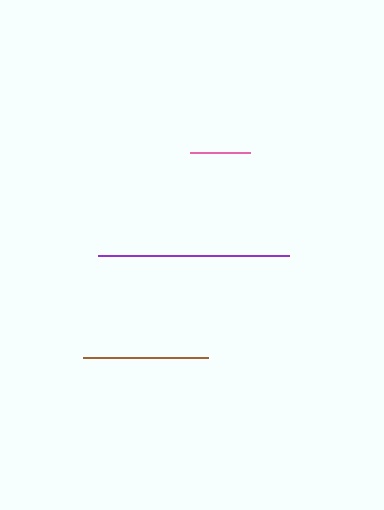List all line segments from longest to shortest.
From longest to shortest: purple, brown, pink.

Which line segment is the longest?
The purple line is the longest at approximately 191 pixels.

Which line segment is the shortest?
The pink line is the shortest at approximately 60 pixels.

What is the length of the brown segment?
The brown segment is approximately 125 pixels long.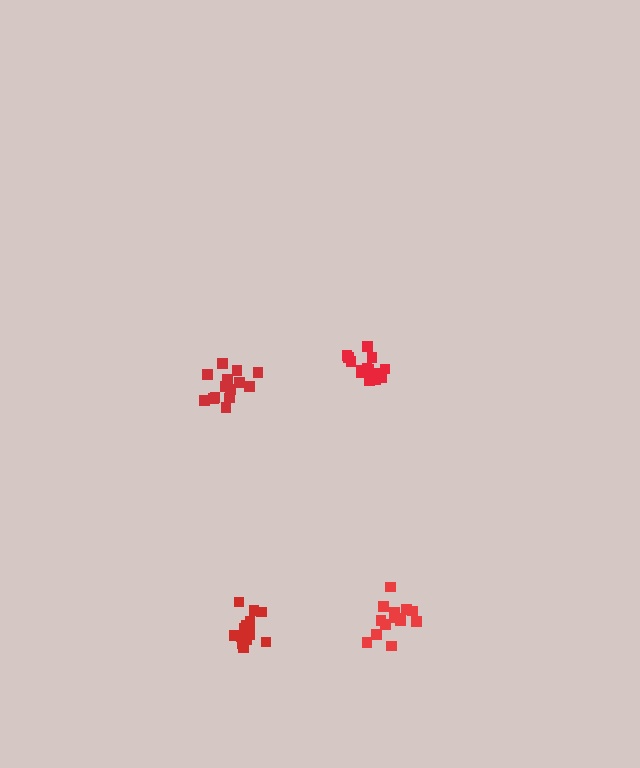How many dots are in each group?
Group 1: 14 dots, Group 2: 14 dots, Group 3: 14 dots, Group 4: 15 dots (57 total).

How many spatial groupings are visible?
There are 4 spatial groupings.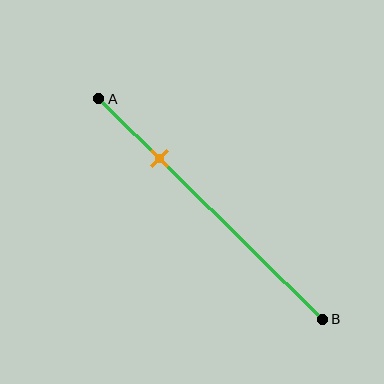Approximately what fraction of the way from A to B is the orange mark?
The orange mark is approximately 25% of the way from A to B.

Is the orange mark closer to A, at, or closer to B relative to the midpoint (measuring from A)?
The orange mark is closer to point A than the midpoint of segment AB.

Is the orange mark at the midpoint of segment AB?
No, the mark is at about 25% from A, not at the 50% midpoint.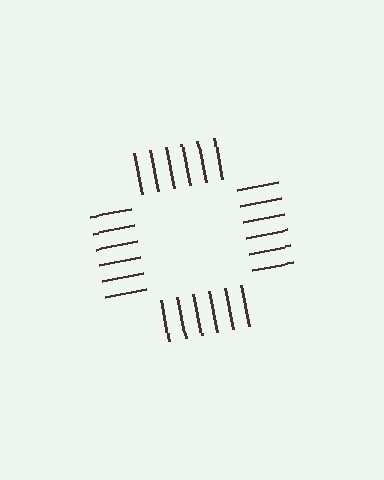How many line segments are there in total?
24 — 6 along each of the 4 edges.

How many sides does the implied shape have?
4 sides — the line-ends trace a square.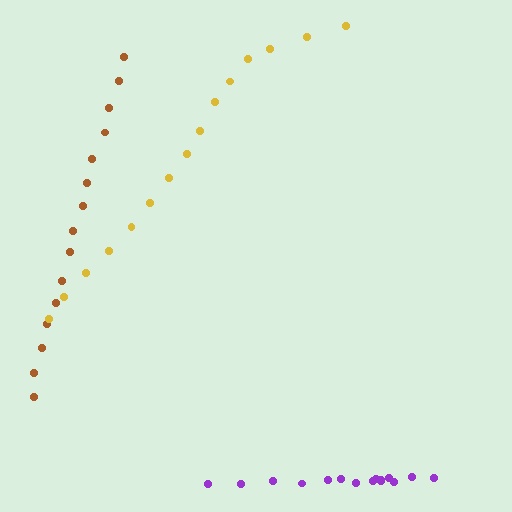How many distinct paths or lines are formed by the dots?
There are 3 distinct paths.